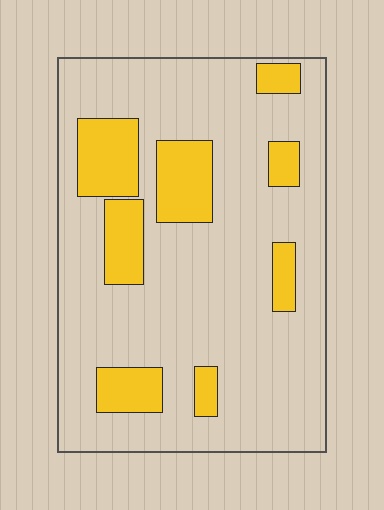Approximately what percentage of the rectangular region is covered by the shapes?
Approximately 20%.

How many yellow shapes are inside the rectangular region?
8.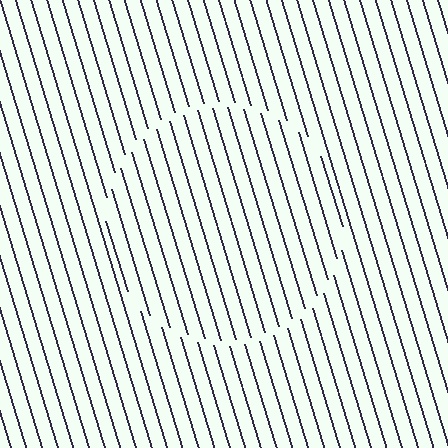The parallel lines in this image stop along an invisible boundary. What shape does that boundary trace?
An illusory circle. The interior of the shape contains the same grating, shifted by half a period — the contour is defined by the phase discontinuity where line-ends from the inner and outer gratings abut.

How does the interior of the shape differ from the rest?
The interior of the shape contains the same grating, shifted by half a period — the contour is defined by the phase discontinuity where line-ends from the inner and outer gratings abut.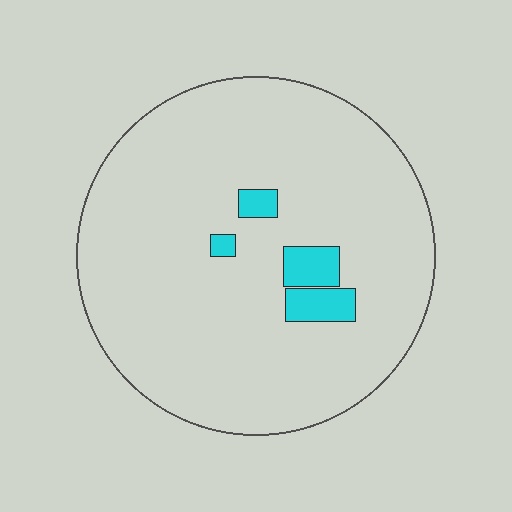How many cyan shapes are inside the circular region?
4.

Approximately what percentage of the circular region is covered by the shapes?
Approximately 5%.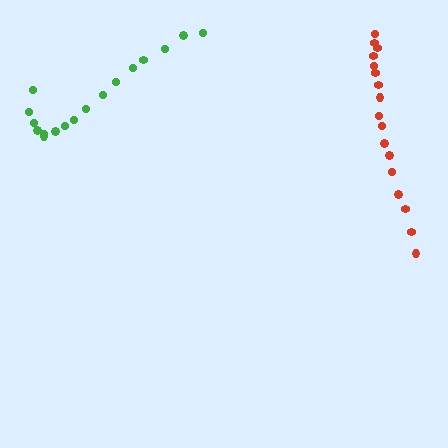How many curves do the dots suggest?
There are 2 distinct paths.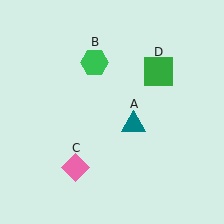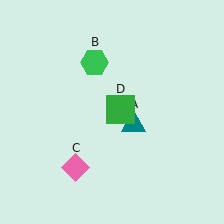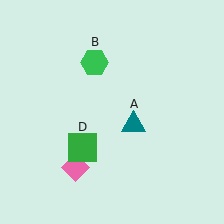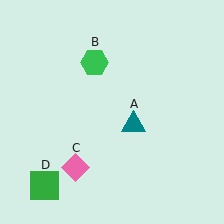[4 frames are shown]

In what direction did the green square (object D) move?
The green square (object D) moved down and to the left.